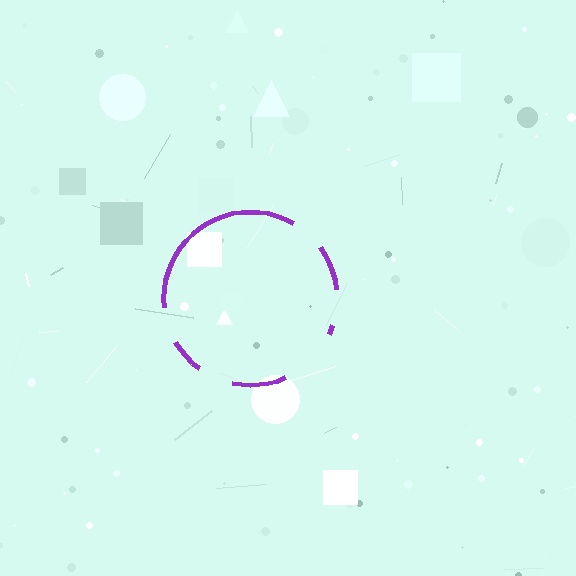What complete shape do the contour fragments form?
The contour fragments form a circle.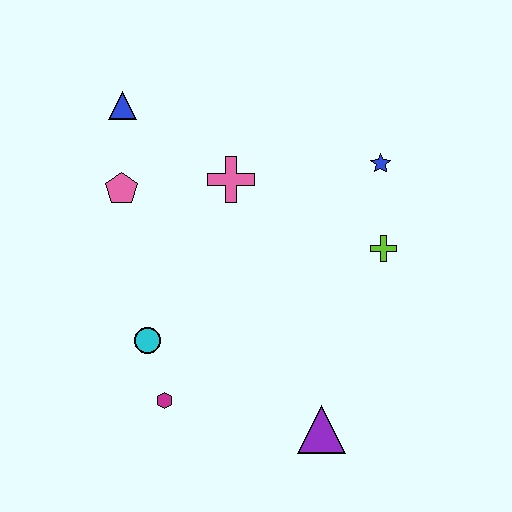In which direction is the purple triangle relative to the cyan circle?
The purple triangle is to the right of the cyan circle.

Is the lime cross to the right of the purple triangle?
Yes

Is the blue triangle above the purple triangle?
Yes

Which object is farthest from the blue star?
The magenta hexagon is farthest from the blue star.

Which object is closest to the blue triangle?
The pink pentagon is closest to the blue triangle.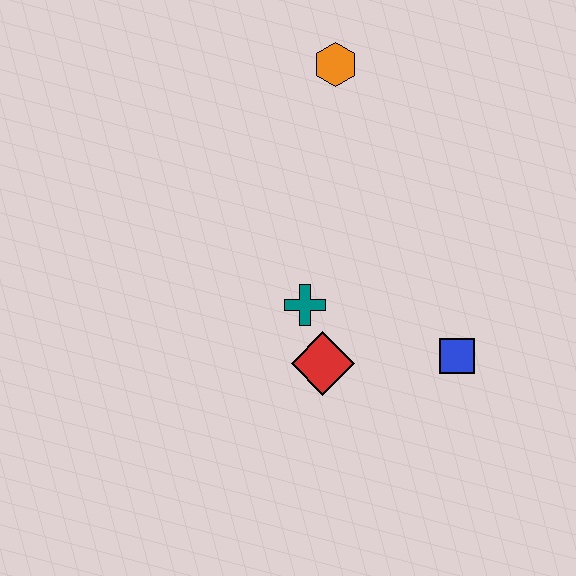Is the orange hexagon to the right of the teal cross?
Yes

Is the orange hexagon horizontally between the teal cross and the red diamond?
No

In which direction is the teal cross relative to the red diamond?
The teal cross is above the red diamond.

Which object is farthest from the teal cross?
The orange hexagon is farthest from the teal cross.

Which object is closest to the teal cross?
The red diamond is closest to the teal cross.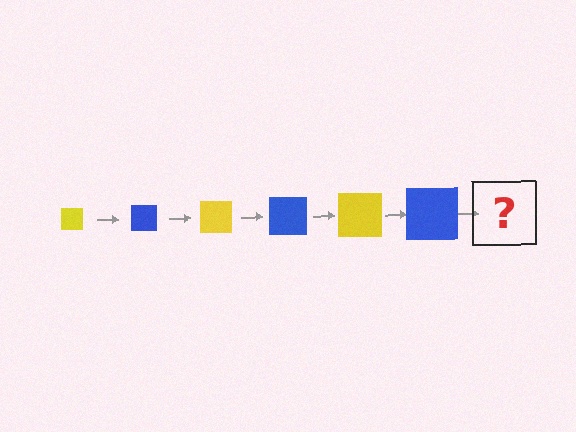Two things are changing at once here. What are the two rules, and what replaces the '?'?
The two rules are that the square grows larger each step and the color cycles through yellow and blue. The '?' should be a yellow square, larger than the previous one.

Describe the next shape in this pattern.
It should be a yellow square, larger than the previous one.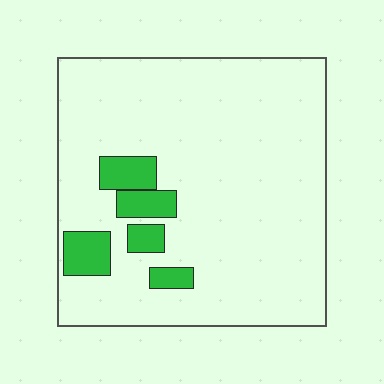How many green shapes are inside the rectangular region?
5.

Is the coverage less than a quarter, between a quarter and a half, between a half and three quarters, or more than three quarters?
Less than a quarter.